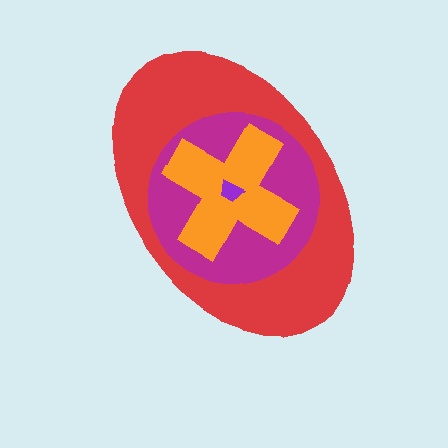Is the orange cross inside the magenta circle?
Yes.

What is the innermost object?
The purple trapezoid.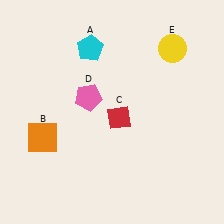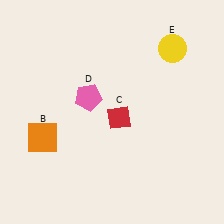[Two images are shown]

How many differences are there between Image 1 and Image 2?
There is 1 difference between the two images.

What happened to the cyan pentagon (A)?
The cyan pentagon (A) was removed in Image 2. It was in the top-left area of Image 1.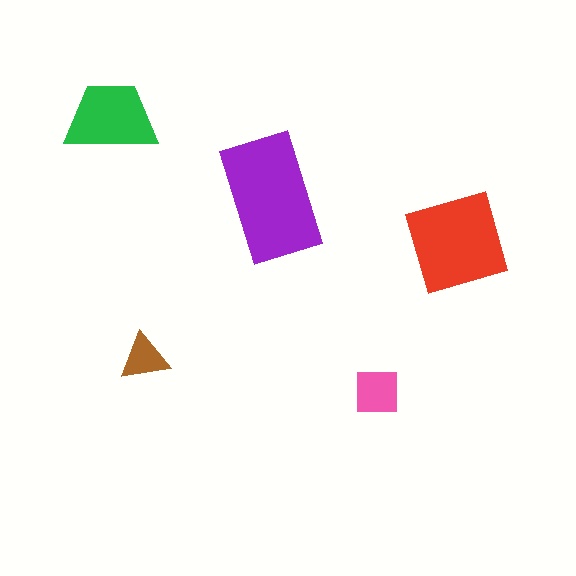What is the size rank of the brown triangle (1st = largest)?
5th.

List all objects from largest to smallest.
The purple rectangle, the red diamond, the green trapezoid, the pink square, the brown triangle.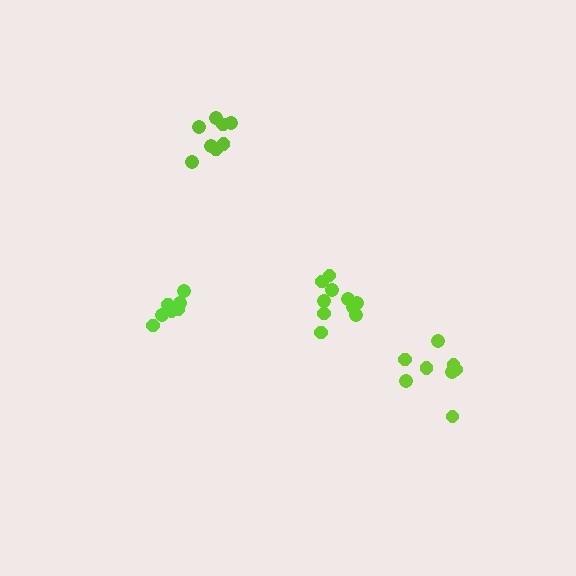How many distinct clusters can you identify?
There are 4 distinct clusters.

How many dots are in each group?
Group 1: 7 dots, Group 2: 10 dots, Group 3: 8 dots, Group 4: 8 dots (33 total).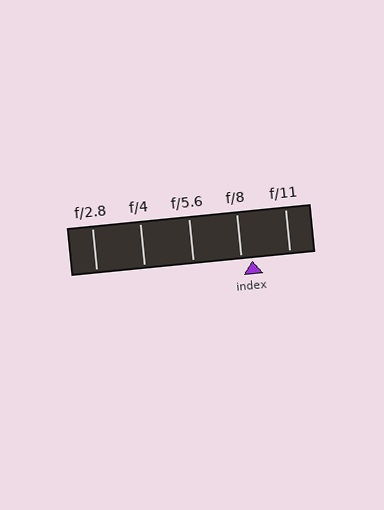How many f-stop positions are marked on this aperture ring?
There are 5 f-stop positions marked.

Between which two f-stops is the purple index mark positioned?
The index mark is between f/8 and f/11.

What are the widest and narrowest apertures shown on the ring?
The widest aperture shown is f/2.8 and the narrowest is f/11.